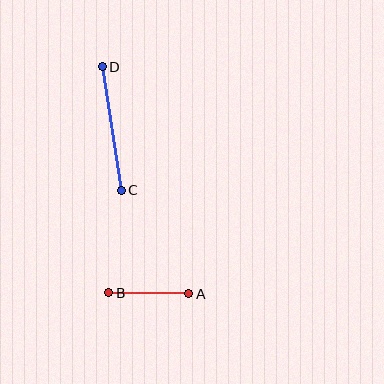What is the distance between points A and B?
The distance is approximately 80 pixels.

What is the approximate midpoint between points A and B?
The midpoint is at approximately (149, 293) pixels.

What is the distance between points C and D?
The distance is approximately 125 pixels.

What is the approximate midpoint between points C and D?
The midpoint is at approximately (112, 129) pixels.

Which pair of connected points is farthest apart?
Points C and D are farthest apart.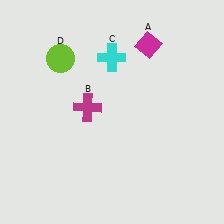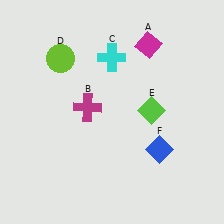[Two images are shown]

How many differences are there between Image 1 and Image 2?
There are 2 differences between the two images.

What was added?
A lime diamond (E), a blue diamond (F) were added in Image 2.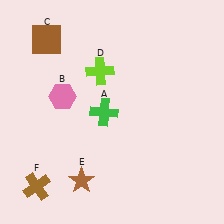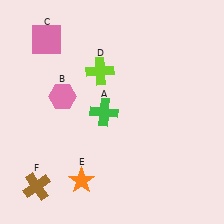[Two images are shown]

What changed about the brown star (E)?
In Image 1, E is brown. In Image 2, it changed to orange.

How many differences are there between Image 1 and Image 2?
There are 2 differences between the two images.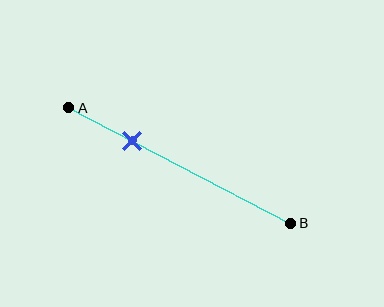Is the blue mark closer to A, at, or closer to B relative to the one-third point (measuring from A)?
The blue mark is closer to point A than the one-third point of segment AB.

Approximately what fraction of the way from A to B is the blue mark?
The blue mark is approximately 30% of the way from A to B.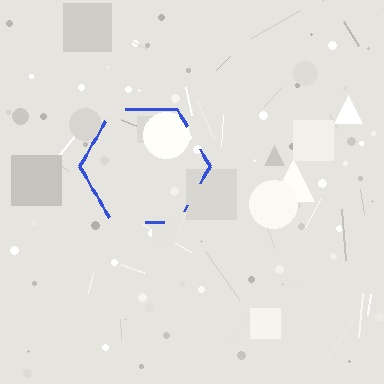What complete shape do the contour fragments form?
The contour fragments form a hexagon.